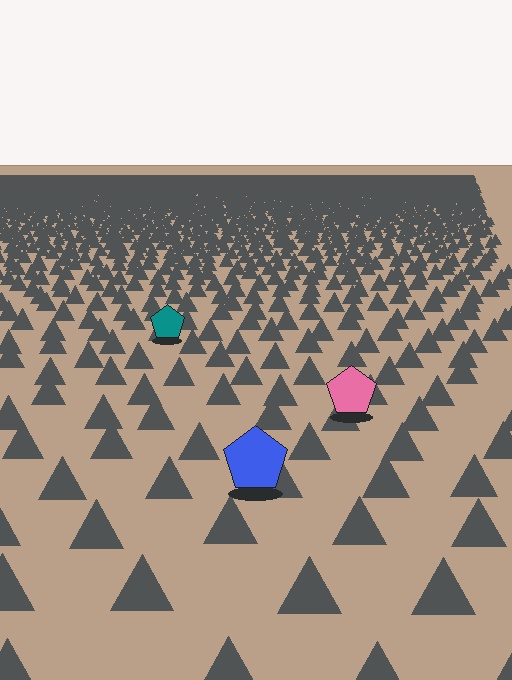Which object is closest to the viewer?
The blue pentagon is closest. The texture marks near it are larger and more spread out.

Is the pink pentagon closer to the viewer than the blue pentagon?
No. The blue pentagon is closer — you can tell from the texture gradient: the ground texture is coarser near it.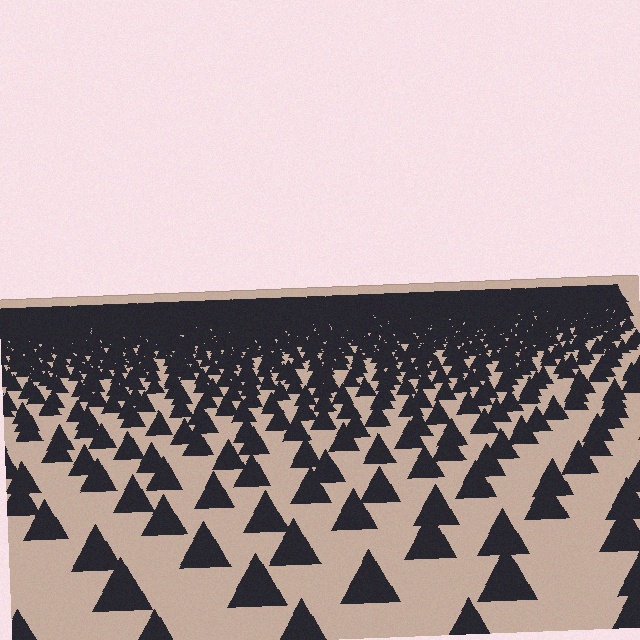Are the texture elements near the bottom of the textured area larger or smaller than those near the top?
Larger. Near the bottom, elements are closer to the viewer and appear at a bigger on-screen size.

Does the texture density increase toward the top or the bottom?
Density increases toward the top.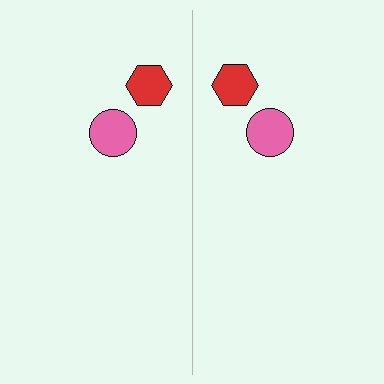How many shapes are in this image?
There are 4 shapes in this image.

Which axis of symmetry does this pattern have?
The pattern has a vertical axis of symmetry running through the center of the image.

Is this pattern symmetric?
Yes, this pattern has bilateral (reflection) symmetry.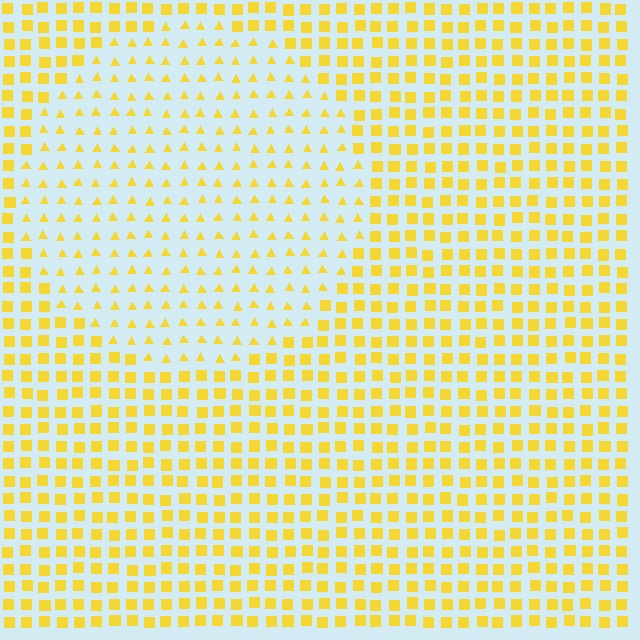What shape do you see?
I see a circle.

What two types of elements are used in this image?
The image uses triangles inside the circle region and squares outside it.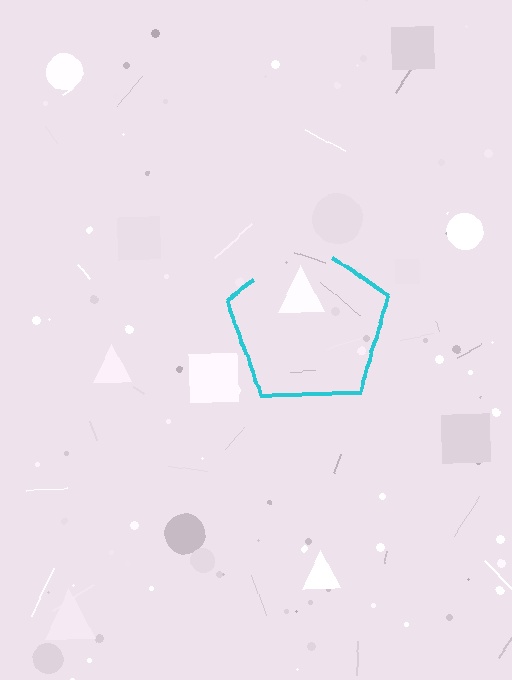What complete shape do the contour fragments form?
The contour fragments form a pentagon.